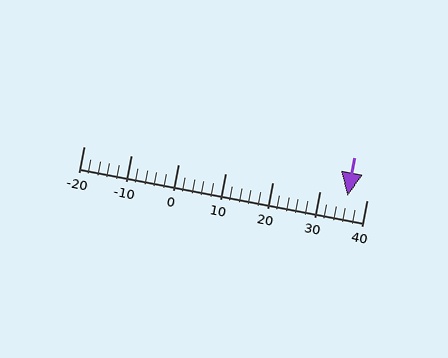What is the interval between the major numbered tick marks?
The major tick marks are spaced 10 units apart.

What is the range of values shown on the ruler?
The ruler shows values from -20 to 40.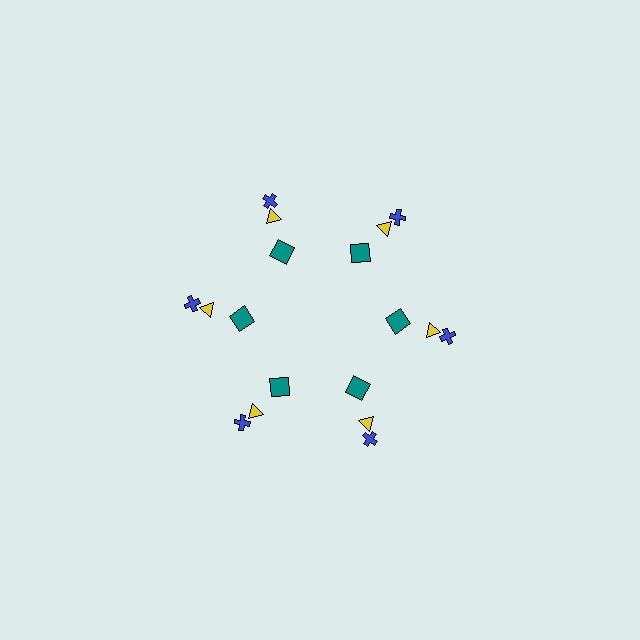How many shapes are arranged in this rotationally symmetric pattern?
There are 18 shapes, arranged in 6 groups of 3.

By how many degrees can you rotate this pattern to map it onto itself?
The pattern maps onto itself every 60 degrees of rotation.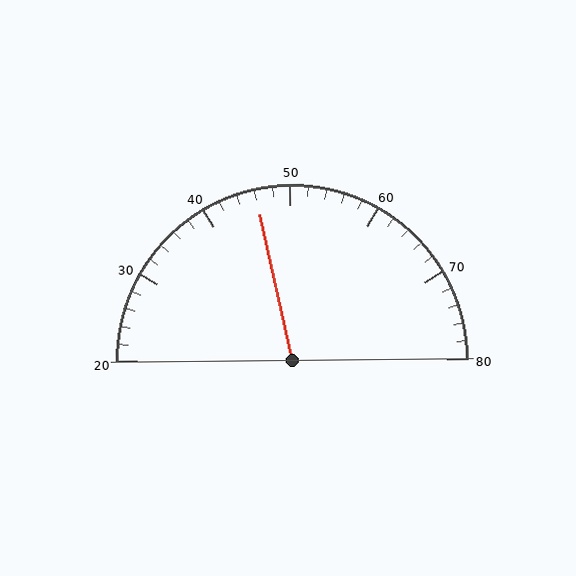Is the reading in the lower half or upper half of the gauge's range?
The reading is in the lower half of the range (20 to 80).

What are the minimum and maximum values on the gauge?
The gauge ranges from 20 to 80.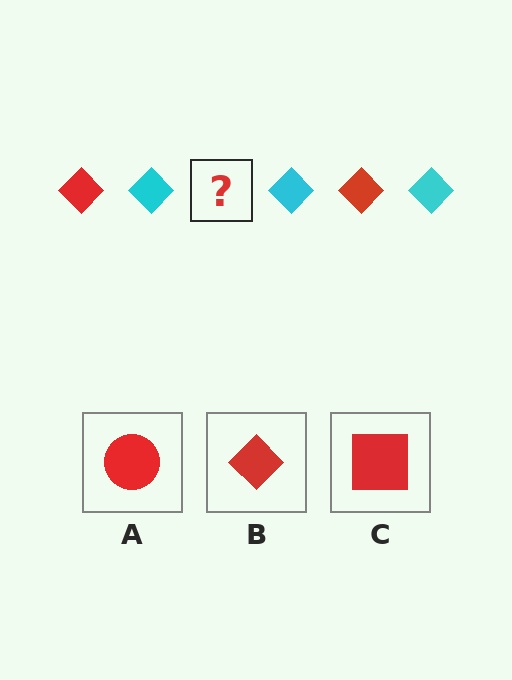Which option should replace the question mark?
Option B.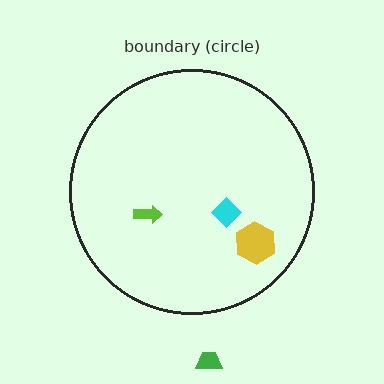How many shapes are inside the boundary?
3 inside, 1 outside.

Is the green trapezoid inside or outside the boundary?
Outside.